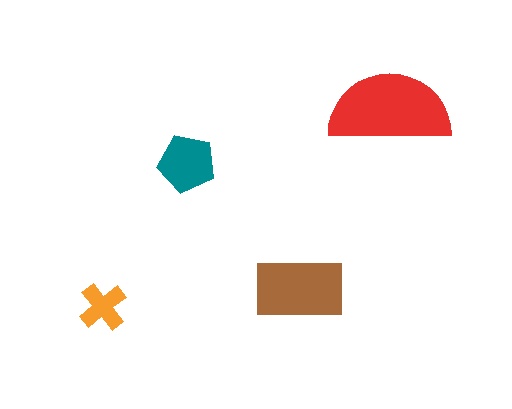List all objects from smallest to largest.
The orange cross, the teal pentagon, the brown rectangle, the red semicircle.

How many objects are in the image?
There are 4 objects in the image.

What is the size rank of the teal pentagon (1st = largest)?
3rd.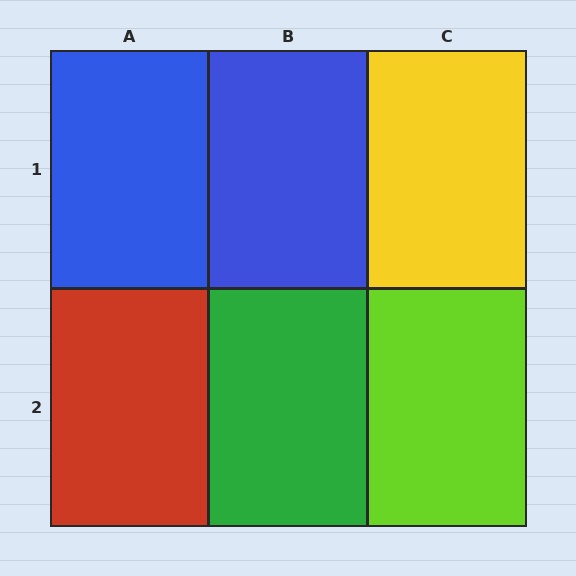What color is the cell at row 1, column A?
Blue.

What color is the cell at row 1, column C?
Yellow.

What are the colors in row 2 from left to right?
Red, green, lime.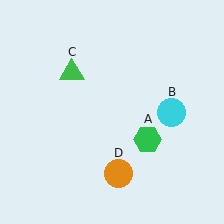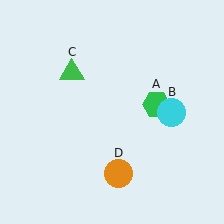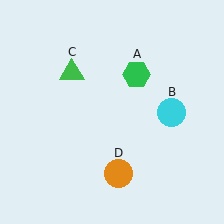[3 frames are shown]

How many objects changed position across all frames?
1 object changed position: green hexagon (object A).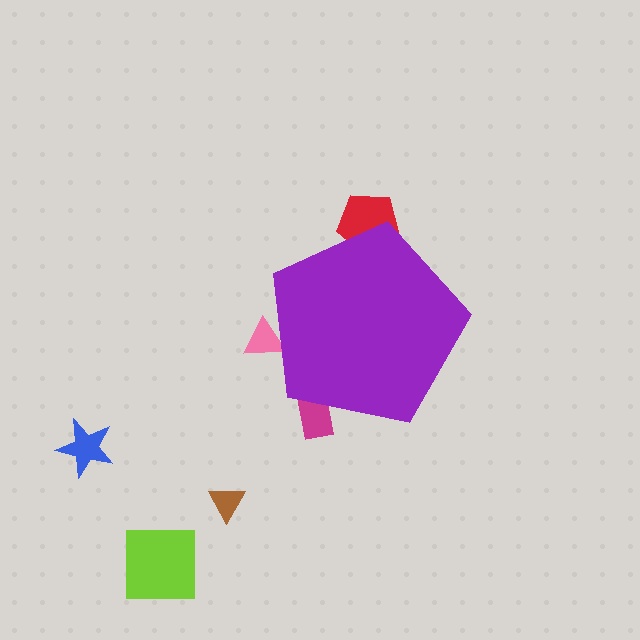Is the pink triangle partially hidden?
Yes, the pink triangle is partially hidden behind the purple pentagon.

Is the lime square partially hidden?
No, the lime square is fully visible.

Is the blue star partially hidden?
No, the blue star is fully visible.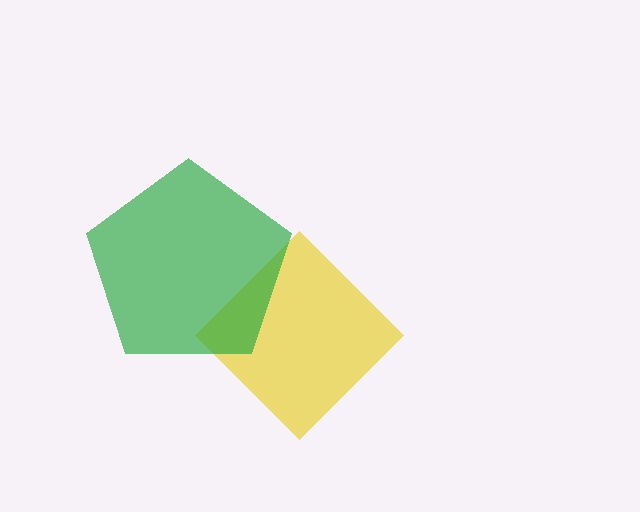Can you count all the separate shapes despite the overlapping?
Yes, there are 2 separate shapes.